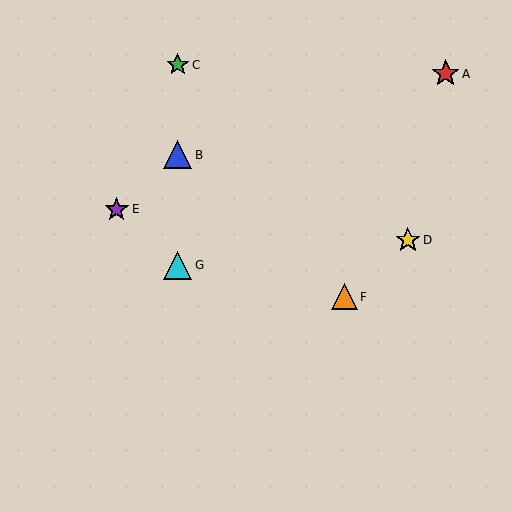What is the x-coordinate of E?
Object E is at x≈117.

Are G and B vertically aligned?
Yes, both are at x≈178.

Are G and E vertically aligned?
No, G is at x≈178 and E is at x≈117.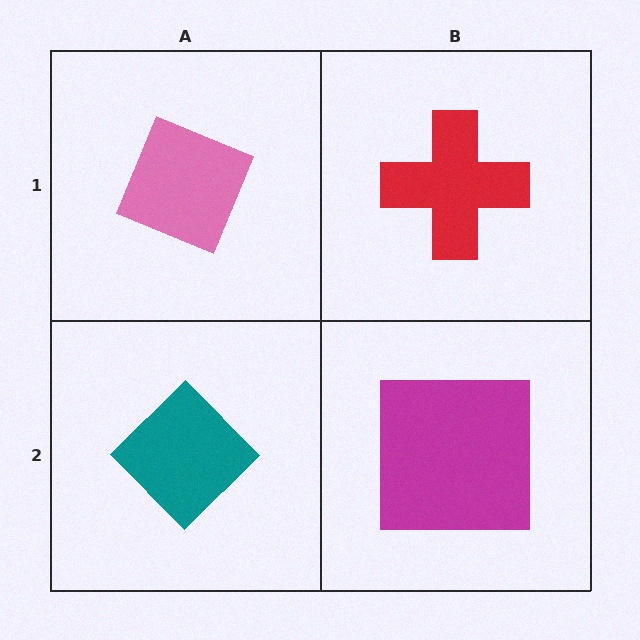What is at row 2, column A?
A teal diamond.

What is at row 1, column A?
A pink diamond.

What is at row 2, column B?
A magenta square.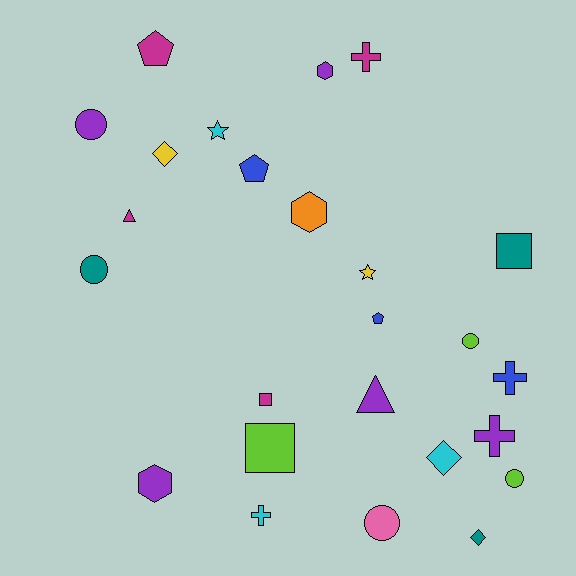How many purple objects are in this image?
There are 5 purple objects.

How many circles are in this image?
There are 5 circles.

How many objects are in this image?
There are 25 objects.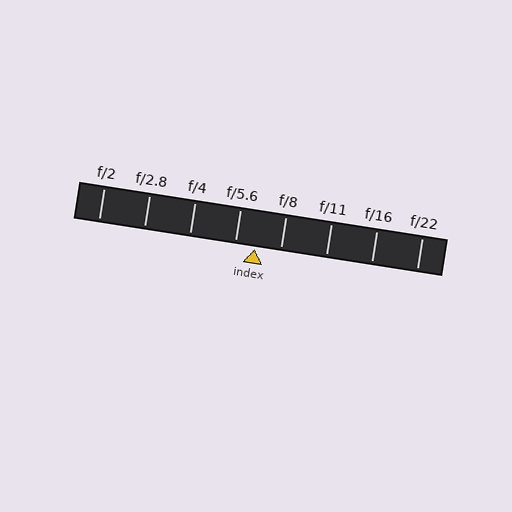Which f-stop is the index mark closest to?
The index mark is closest to f/5.6.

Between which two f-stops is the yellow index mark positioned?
The index mark is between f/5.6 and f/8.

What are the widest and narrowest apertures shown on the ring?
The widest aperture shown is f/2 and the narrowest is f/22.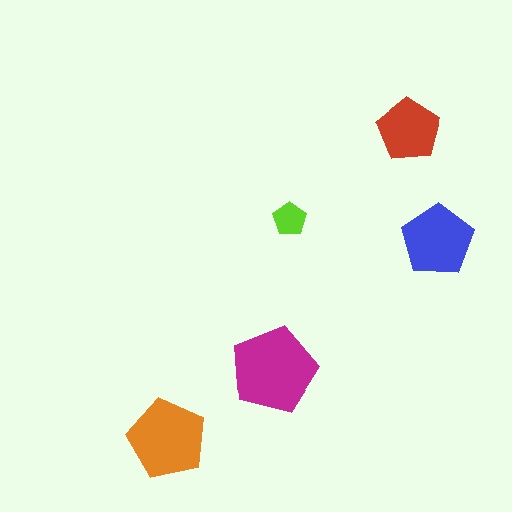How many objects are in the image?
There are 5 objects in the image.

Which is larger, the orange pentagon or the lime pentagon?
The orange one.